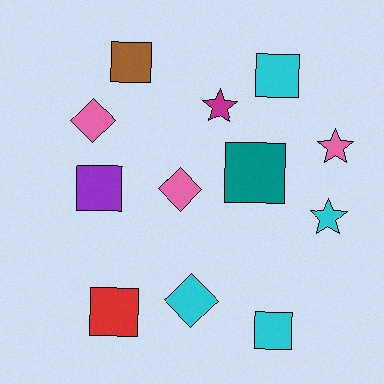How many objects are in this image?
There are 12 objects.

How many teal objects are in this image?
There is 1 teal object.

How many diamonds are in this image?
There are 3 diamonds.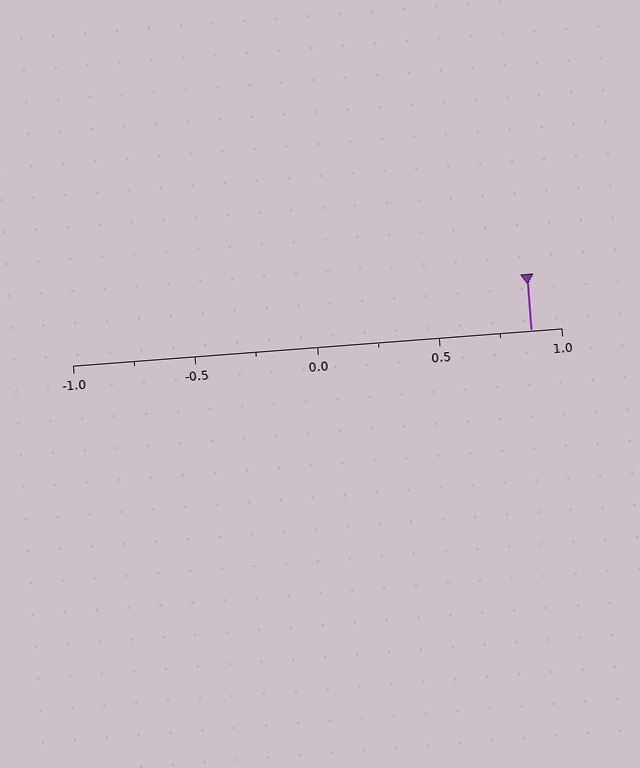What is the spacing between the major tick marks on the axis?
The major ticks are spaced 0.5 apart.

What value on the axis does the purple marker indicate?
The marker indicates approximately 0.88.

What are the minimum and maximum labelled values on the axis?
The axis runs from -1.0 to 1.0.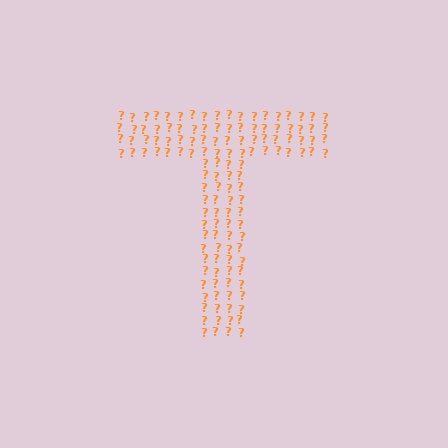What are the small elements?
The small elements are question marks.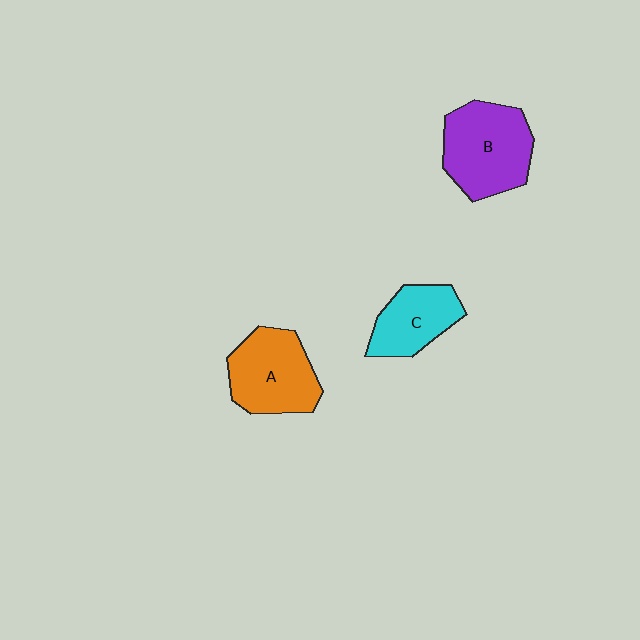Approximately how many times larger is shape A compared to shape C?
Approximately 1.3 times.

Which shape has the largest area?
Shape B (purple).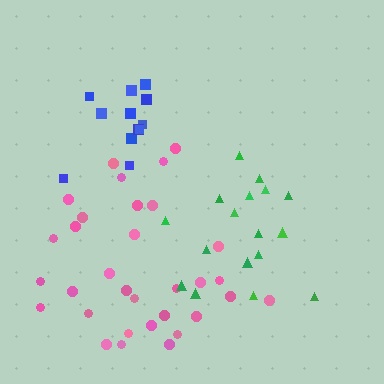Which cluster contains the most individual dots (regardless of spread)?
Pink (32).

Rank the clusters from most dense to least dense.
blue, green, pink.